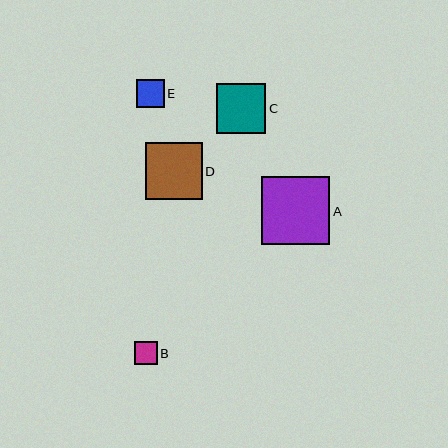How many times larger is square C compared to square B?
Square C is approximately 2.2 times the size of square B.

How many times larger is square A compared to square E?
Square A is approximately 2.5 times the size of square E.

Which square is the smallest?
Square B is the smallest with a size of approximately 23 pixels.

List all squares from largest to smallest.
From largest to smallest: A, D, C, E, B.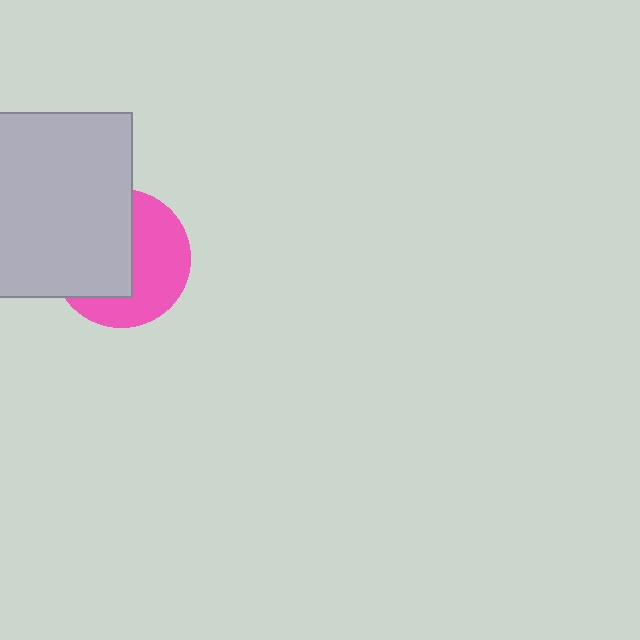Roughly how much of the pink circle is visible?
About half of it is visible (roughly 50%).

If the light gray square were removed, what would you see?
You would see the complete pink circle.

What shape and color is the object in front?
The object in front is a light gray square.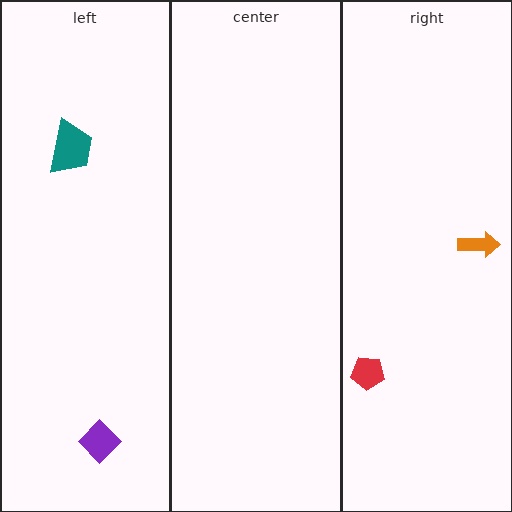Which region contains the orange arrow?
The right region.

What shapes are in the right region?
The orange arrow, the red pentagon.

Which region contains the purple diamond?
The left region.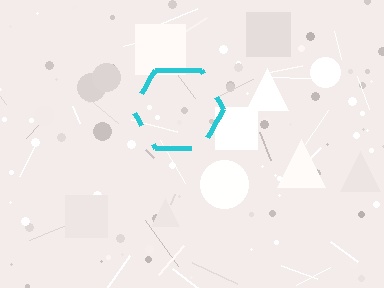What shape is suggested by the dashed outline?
The dashed outline suggests a hexagon.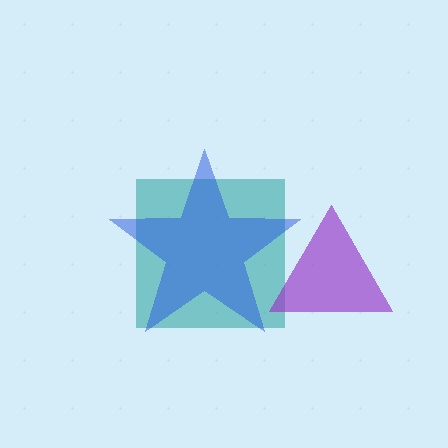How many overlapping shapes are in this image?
There are 3 overlapping shapes in the image.